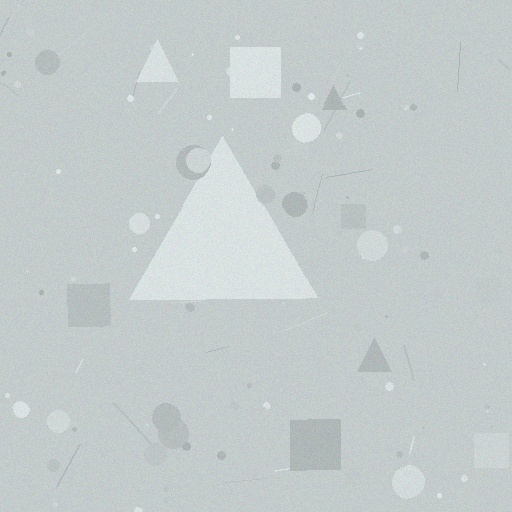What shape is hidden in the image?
A triangle is hidden in the image.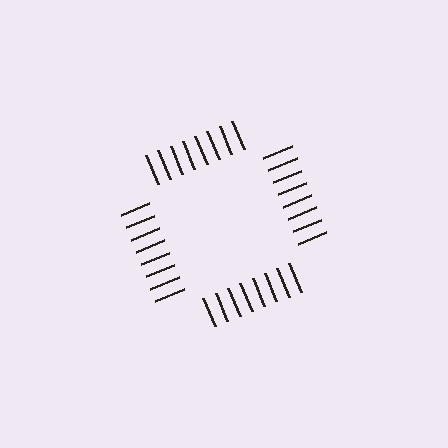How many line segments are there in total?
32 — 8 along each of the 4 edges.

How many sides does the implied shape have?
4 sides — the line-ends trace a square.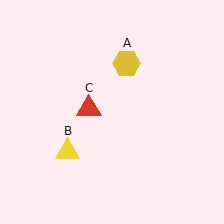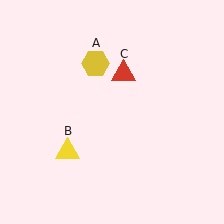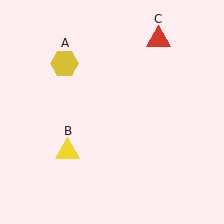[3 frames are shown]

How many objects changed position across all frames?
2 objects changed position: yellow hexagon (object A), red triangle (object C).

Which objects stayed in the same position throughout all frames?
Yellow triangle (object B) remained stationary.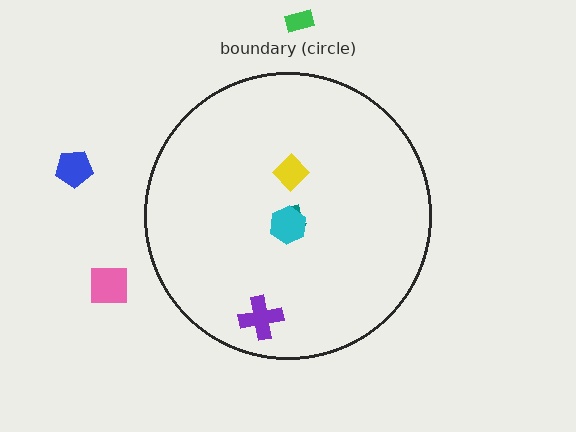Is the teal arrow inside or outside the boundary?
Inside.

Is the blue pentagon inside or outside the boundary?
Outside.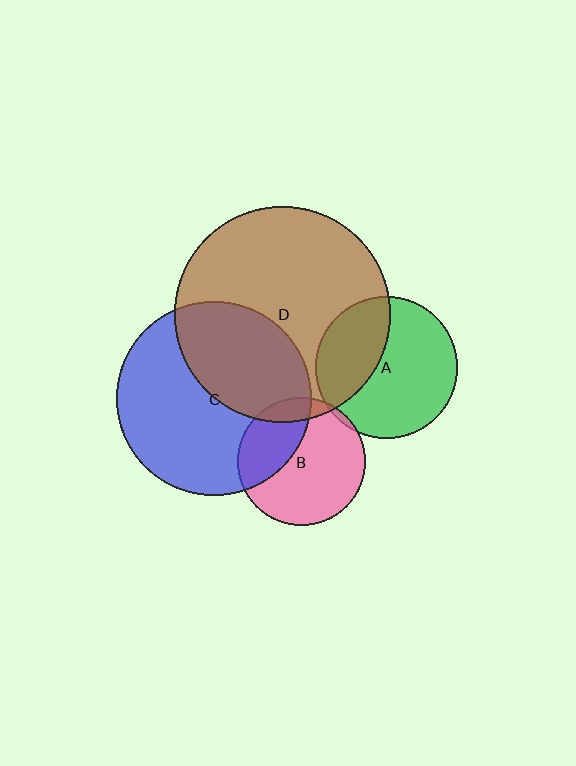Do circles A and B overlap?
Yes.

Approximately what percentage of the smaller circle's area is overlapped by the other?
Approximately 5%.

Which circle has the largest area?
Circle D (brown).